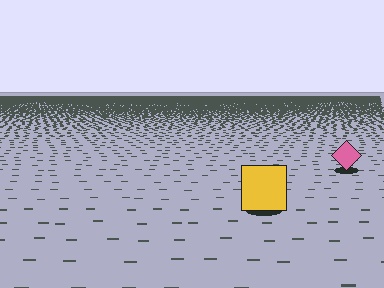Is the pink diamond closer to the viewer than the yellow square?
No. The yellow square is closer — you can tell from the texture gradient: the ground texture is coarser near it.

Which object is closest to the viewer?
The yellow square is closest. The texture marks near it are larger and more spread out.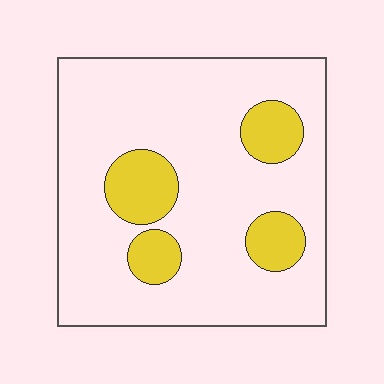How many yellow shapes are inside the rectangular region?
4.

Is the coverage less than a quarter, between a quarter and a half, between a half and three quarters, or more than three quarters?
Less than a quarter.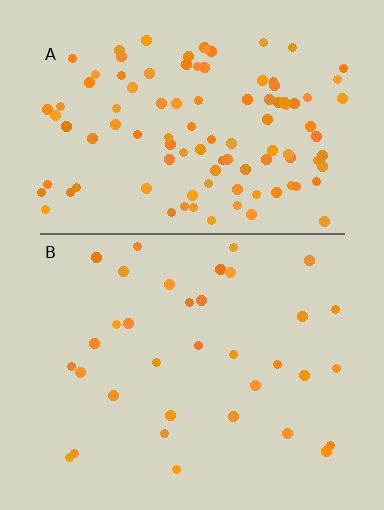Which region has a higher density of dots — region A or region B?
A (the top).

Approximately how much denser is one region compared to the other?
Approximately 3.1× — region A over region B.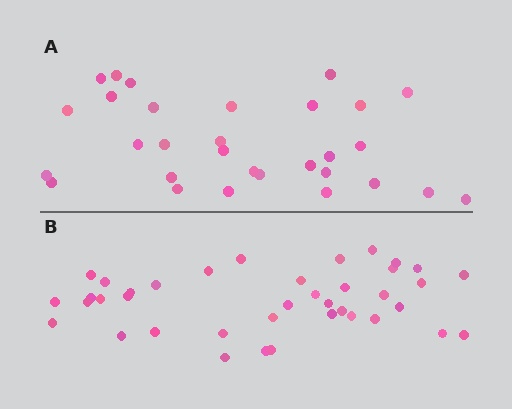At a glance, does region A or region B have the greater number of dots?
Region B (the bottom region) has more dots.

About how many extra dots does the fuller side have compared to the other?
Region B has roughly 8 or so more dots than region A.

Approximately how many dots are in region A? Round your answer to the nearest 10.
About 30 dots.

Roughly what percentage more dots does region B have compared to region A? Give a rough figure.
About 30% more.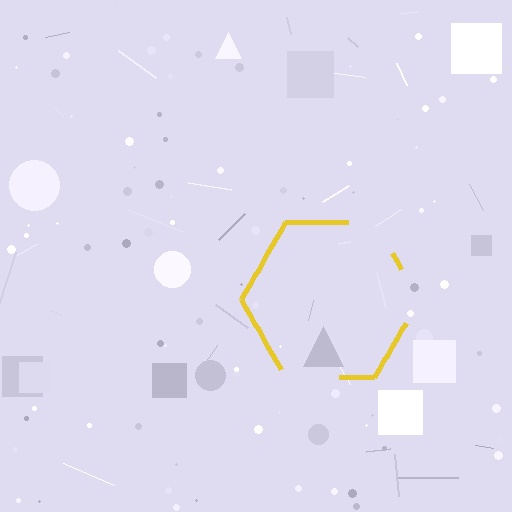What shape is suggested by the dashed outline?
The dashed outline suggests a hexagon.